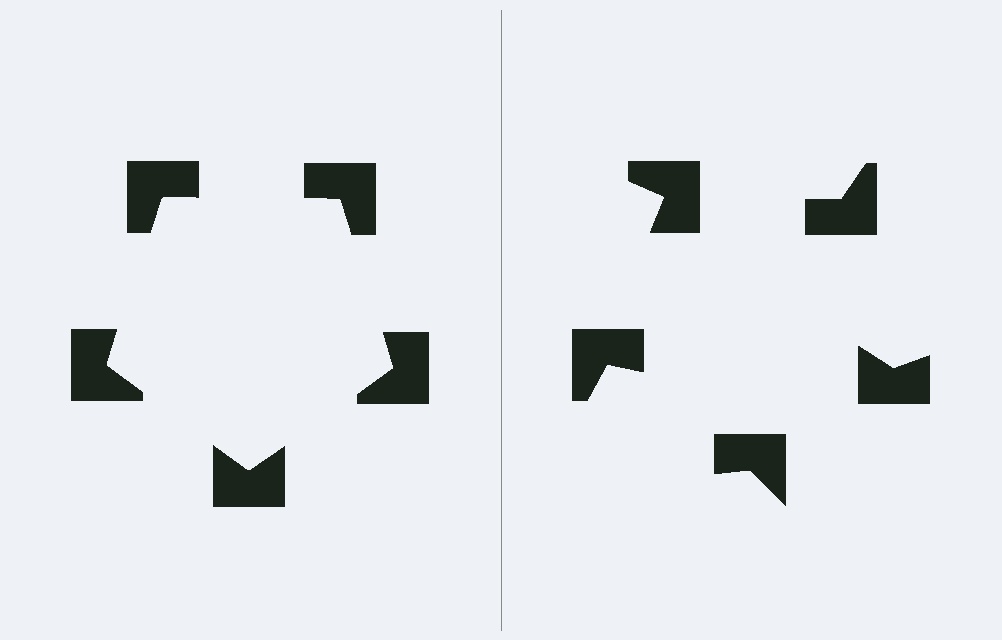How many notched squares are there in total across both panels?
10 — 5 on each side.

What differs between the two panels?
The notched squares are positioned identically on both sides; only the wedge orientations differ. On the left they align to a pentagon; on the right they are misaligned.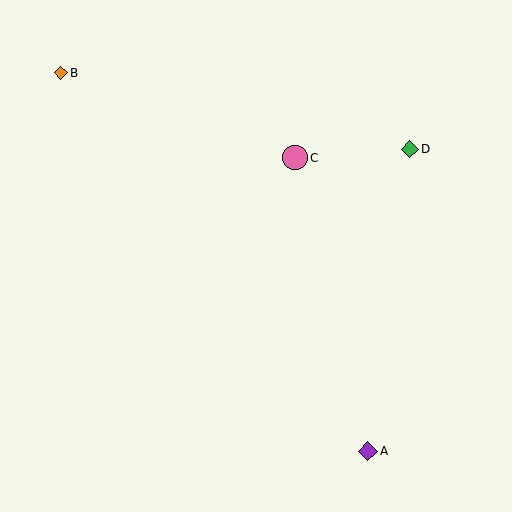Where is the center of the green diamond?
The center of the green diamond is at (410, 149).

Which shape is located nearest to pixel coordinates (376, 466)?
The purple diamond (labeled A) at (368, 451) is nearest to that location.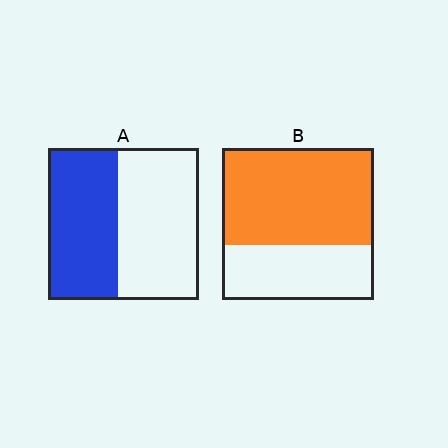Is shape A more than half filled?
Roughly half.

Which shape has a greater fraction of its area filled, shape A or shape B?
Shape B.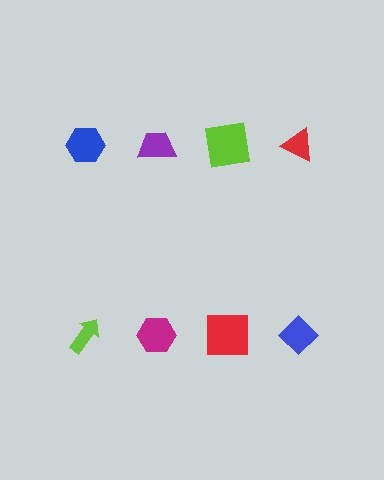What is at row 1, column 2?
A purple trapezoid.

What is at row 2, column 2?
A magenta hexagon.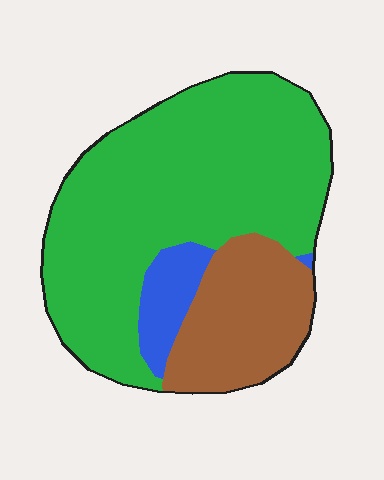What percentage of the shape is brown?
Brown covers around 25% of the shape.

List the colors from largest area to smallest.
From largest to smallest: green, brown, blue.